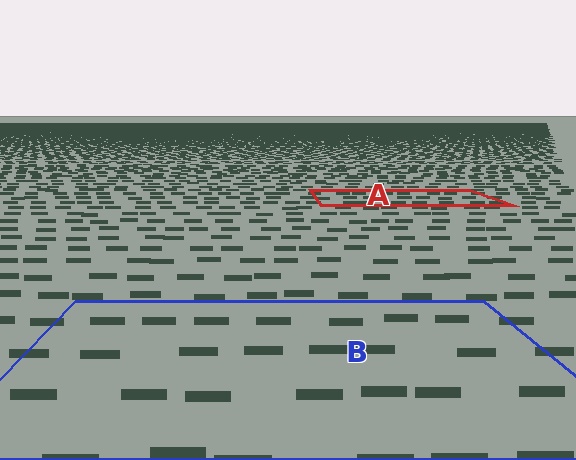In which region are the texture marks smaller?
The texture marks are smaller in region A, because it is farther away.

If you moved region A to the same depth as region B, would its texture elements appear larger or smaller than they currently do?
They would appear larger. At a closer depth, the same texture elements are projected at a bigger on-screen size.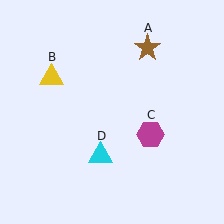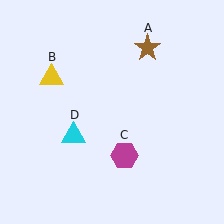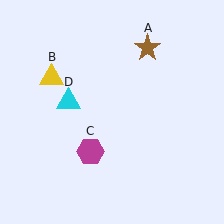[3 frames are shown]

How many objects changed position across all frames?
2 objects changed position: magenta hexagon (object C), cyan triangle (object D).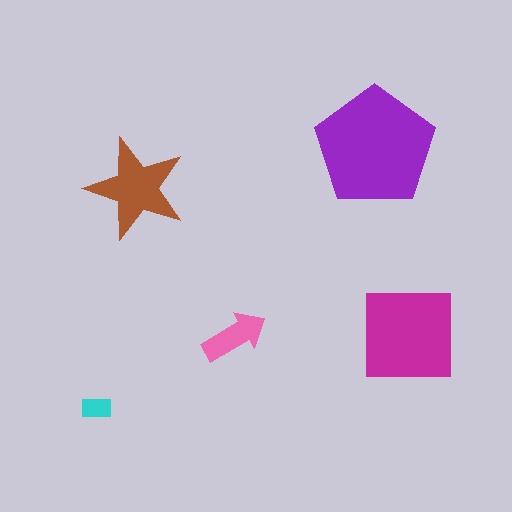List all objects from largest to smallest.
The purple pentagon, the magenta square, the brown star, the pink arrow, the cyan rectangle.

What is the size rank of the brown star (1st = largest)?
3rd.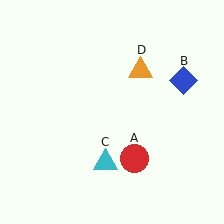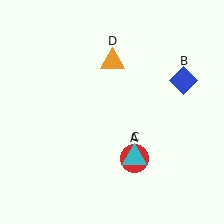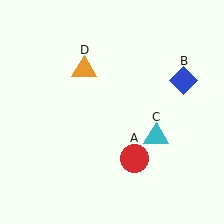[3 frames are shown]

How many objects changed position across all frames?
2 objects changed position: cyan triangle (object C), orange triangle (object D).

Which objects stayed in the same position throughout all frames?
Red circle (object A) and blue diamond (object B) remained stationary.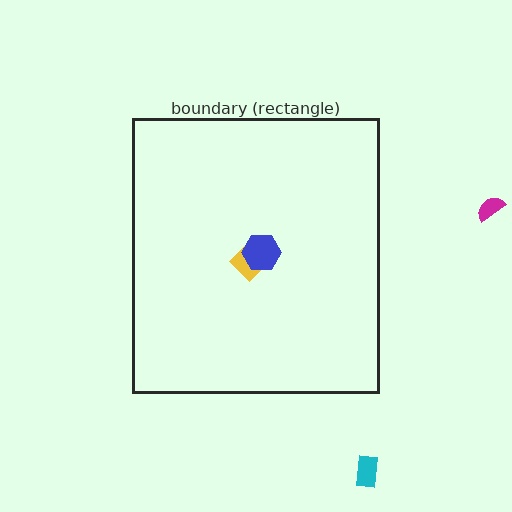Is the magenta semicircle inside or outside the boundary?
Outside.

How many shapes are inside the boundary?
2 inside, 2 outside.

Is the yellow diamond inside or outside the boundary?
Inside.